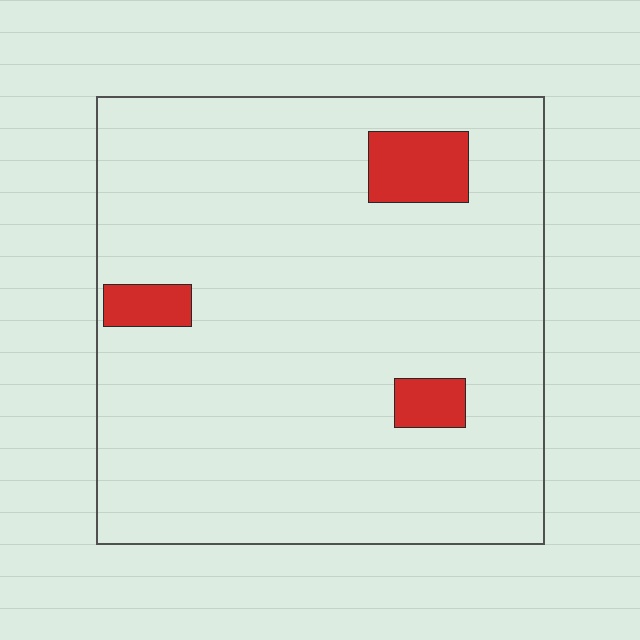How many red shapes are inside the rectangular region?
3.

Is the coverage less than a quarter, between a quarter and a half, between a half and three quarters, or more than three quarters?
Less than a quarter.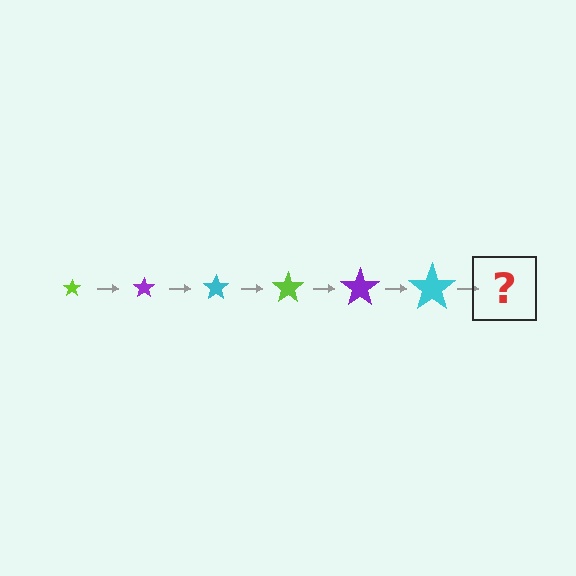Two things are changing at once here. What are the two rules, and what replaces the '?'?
The two rules are that the star grows larger each step and the color cycles through lime, purple, and cyan. The '?' should be a lime star, larger than the previous one.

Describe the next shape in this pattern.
It should be a lime star, larger than the previous one.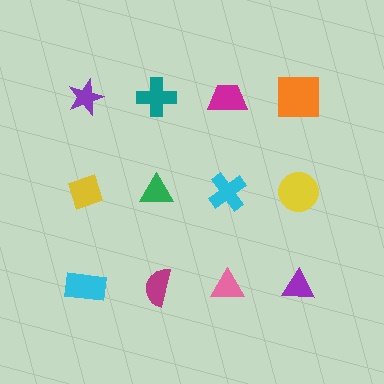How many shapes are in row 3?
4 shapes.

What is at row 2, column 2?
A green triangle.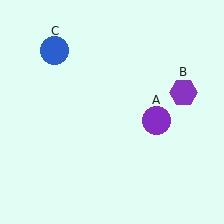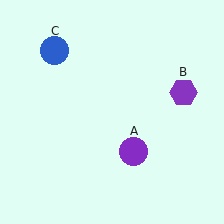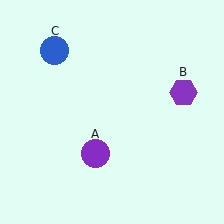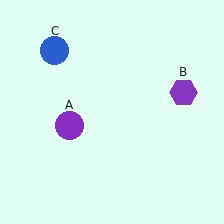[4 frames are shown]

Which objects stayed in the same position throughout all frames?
Purple hexagon (object B) and blue circle (object C) remained stationary.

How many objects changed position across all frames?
1 object changed position: purple circle (object A).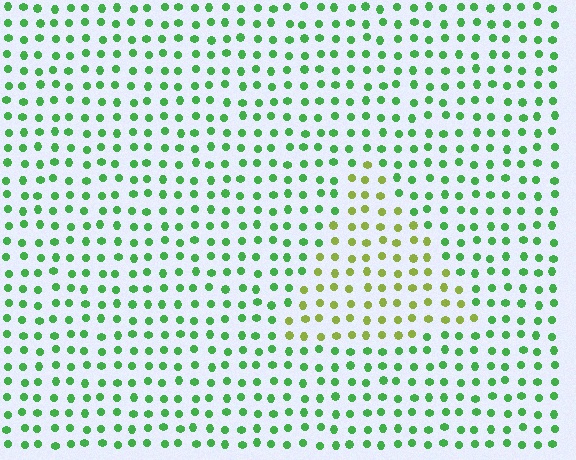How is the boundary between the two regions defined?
The boundary is defined purely by a slight shift in hue (about 44 degrees). Spacing, size, and orientation are identical on both sides.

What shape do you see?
I see a triangle.